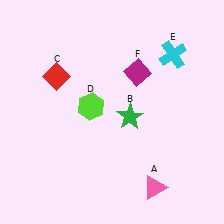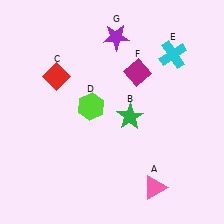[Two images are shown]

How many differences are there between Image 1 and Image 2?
There is 1 difference between the two images.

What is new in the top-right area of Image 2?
A purple star (G) was added in the top-right area of Image 2.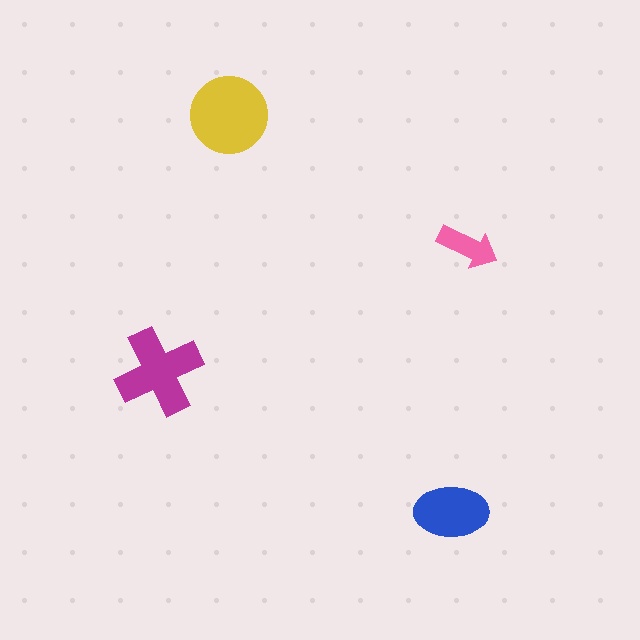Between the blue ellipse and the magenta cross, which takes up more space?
The magenta cross.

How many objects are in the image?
There are 4 objects in the image.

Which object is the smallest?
The pink arrow.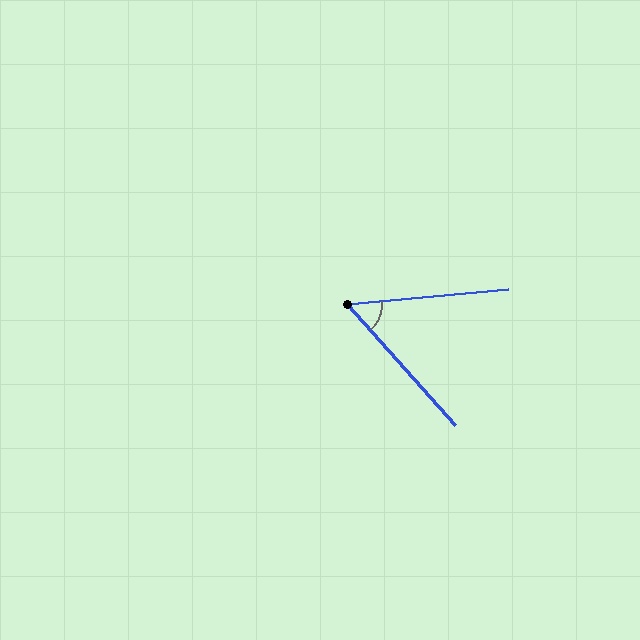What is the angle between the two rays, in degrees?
Approximately 53 degrees.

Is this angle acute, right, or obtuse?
It is acute.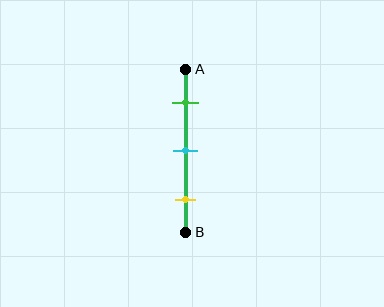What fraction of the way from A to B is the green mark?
The green mark is approximately 20% (0.2) of the way from A to B.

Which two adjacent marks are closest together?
The green and cyan marks are the closest adjacent pair.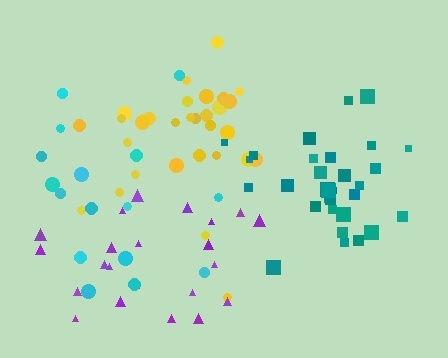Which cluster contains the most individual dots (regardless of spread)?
Yellow (31).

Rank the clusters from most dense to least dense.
teal, yellow, purple, cyan.